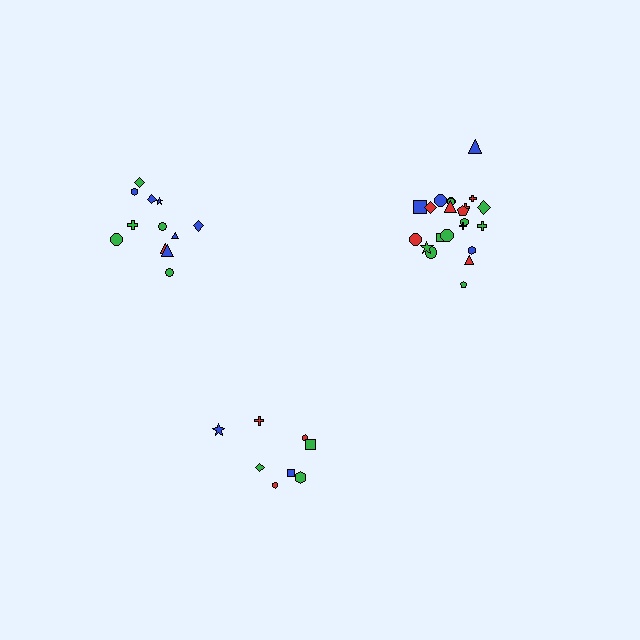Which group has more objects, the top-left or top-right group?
The top-right group.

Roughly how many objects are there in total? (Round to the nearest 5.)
Roughly 40 objects in total.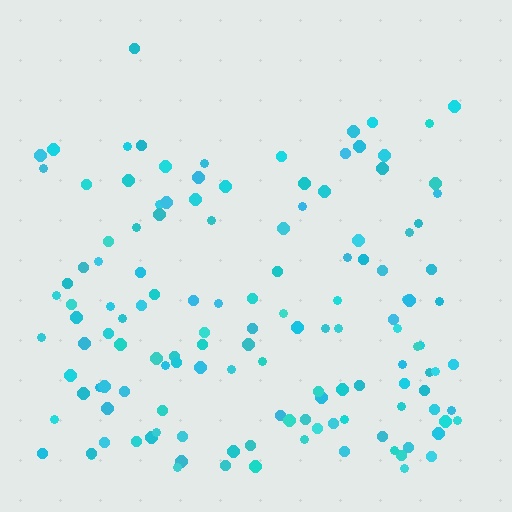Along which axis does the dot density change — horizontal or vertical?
Vertical.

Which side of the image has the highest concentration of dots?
The bottom.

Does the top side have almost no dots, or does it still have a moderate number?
Still a moderate number, just noticeably fewer than the bottom.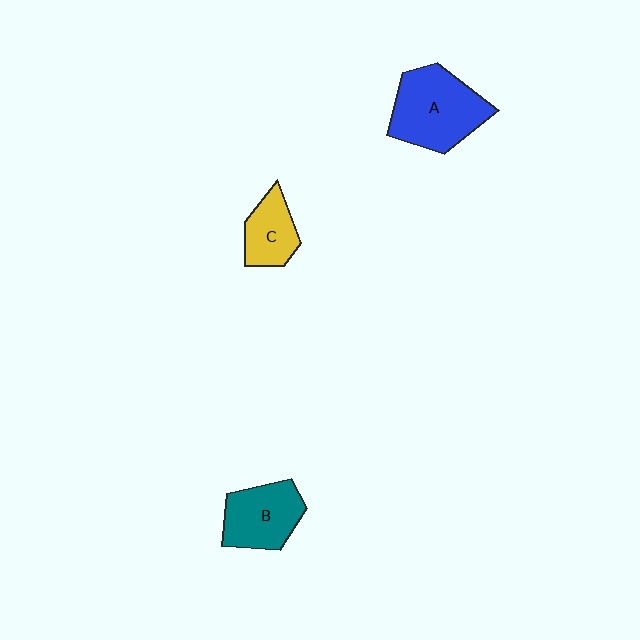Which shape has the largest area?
Shape A (blue).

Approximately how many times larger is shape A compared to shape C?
Approximately 1.9 times.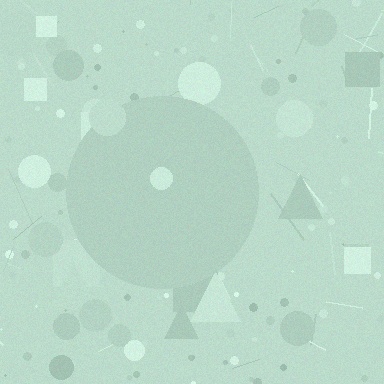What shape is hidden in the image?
A circle is hidden in the image.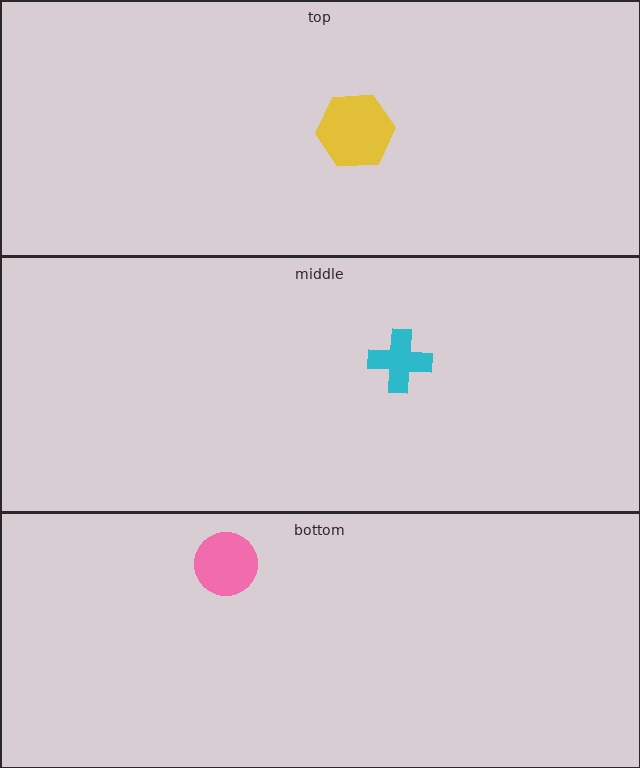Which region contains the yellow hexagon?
The top region.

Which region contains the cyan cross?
The middle region.